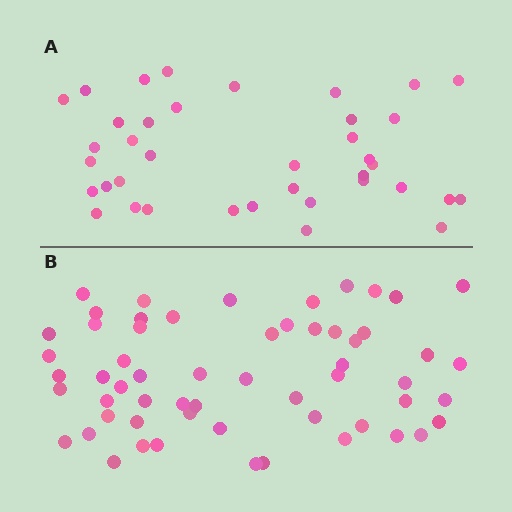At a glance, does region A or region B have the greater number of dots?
Region B (the bottom region) has more dots.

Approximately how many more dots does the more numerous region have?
Region B has approximately 20 more dots than region A.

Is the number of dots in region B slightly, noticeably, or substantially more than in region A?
Region B has substantially more. The ratio is roughly 1.5 to 1.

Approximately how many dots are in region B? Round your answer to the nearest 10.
About 60 dots. (The exact count is 58, which rounds to 60.)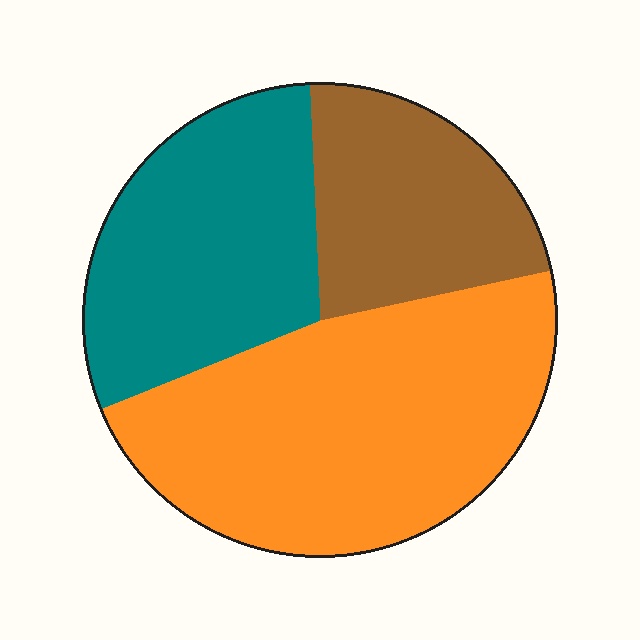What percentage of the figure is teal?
Teal covers 31% of the figure.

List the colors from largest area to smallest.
From largest to smallest: orange, teal, brown.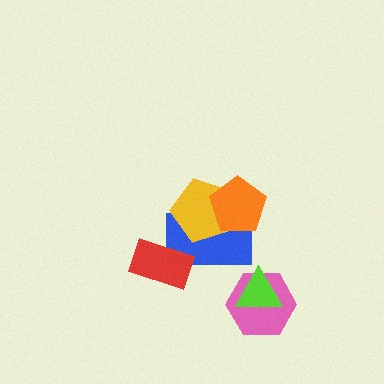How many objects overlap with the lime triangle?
1 object overlaps with the lime triangle.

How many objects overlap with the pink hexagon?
1 object overlaps with the pink hexagon.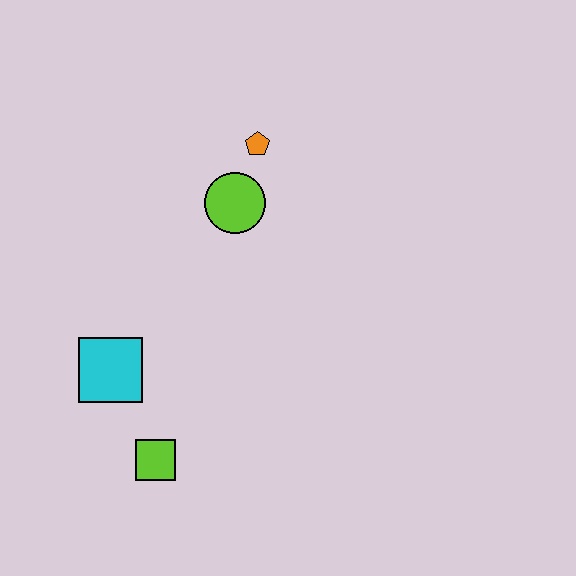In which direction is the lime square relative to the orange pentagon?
The lime square is below the orange pentagon.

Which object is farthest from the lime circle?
The lime square is farthest from the lime circle.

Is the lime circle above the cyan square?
Yes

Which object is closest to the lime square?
The cyan square is closest to the lime square.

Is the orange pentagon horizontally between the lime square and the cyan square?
No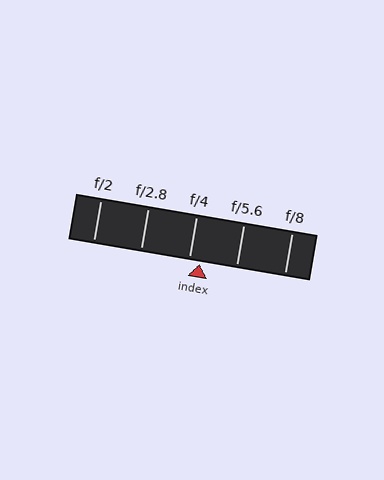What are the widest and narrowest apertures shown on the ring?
The widest aperture shown is f/2 and the narrowest is f/8.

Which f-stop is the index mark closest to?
The index mark is closest to f/4.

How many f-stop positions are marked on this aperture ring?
There are 5 f-stop positions marked.